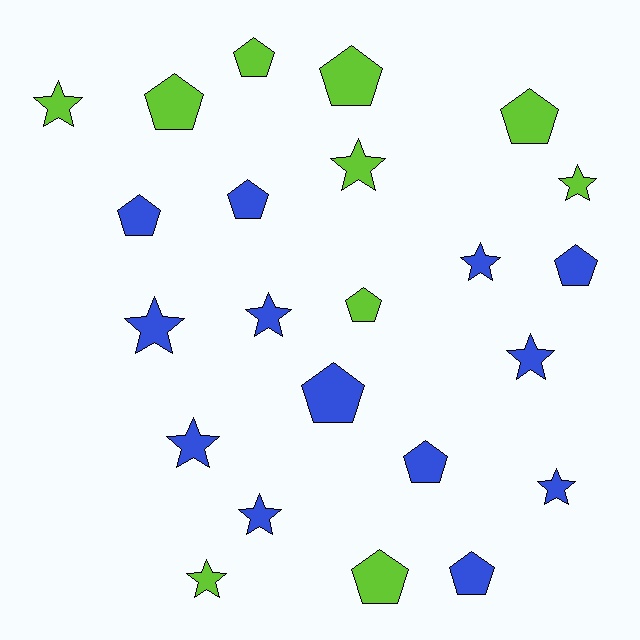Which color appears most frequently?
Blue, with 13 objects.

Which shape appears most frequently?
Pentagon, with 12 objects.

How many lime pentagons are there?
There are 6 lime pentagons.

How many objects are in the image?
There are 23 objects.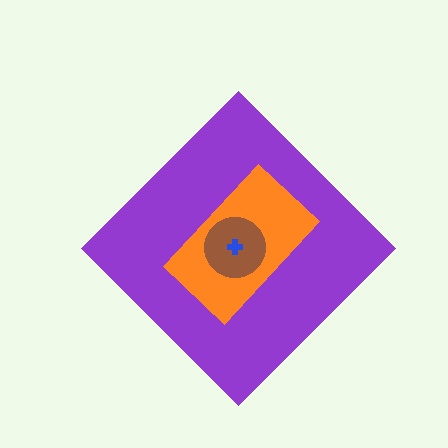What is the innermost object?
The blue cross.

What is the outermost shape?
The purple diamond.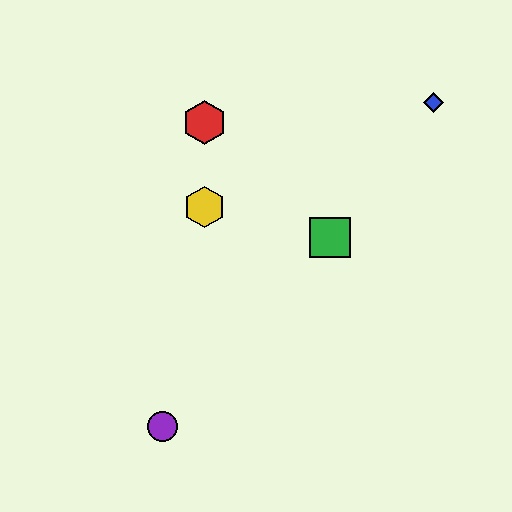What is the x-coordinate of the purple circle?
The purple circle is at x≈163.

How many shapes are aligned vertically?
2 shapes (the red hexagon, the yellow hexagon) are aligned vertically.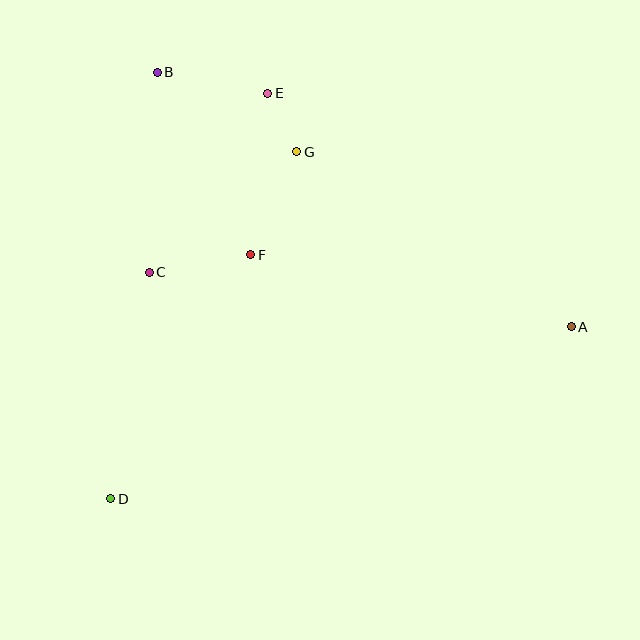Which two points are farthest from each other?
Points A and D are farthest from each other.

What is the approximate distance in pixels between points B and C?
The distance between B and C is approximately 200 pixels.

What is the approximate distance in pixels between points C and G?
The distance between C and G is approximately 190 pixels.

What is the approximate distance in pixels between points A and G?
The distance between A and G is approximately 326 pixels.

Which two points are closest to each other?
Points E and G are closest to each other.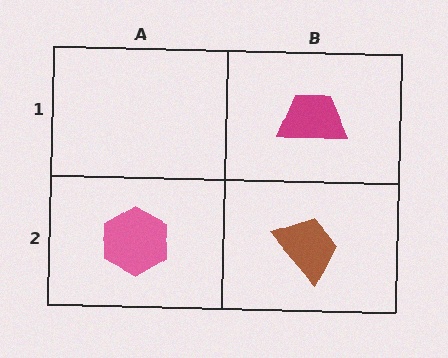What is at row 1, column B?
A magenta trapezoid.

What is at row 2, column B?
A brown trapezoid.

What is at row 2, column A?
A pink hexagon.